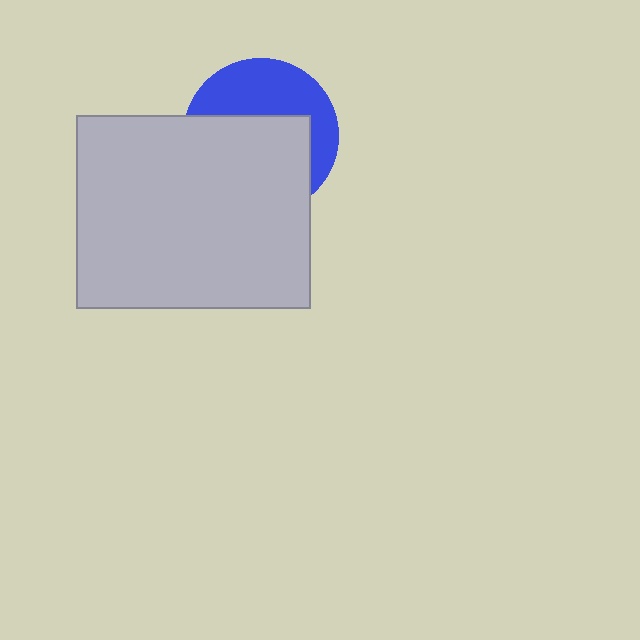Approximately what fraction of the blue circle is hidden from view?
Roughly 58% of the blue circle is hidden behind the light gray rectangle.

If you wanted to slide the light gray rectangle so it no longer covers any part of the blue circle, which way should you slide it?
Slide it down — that is the most direct way to separate the two shapes.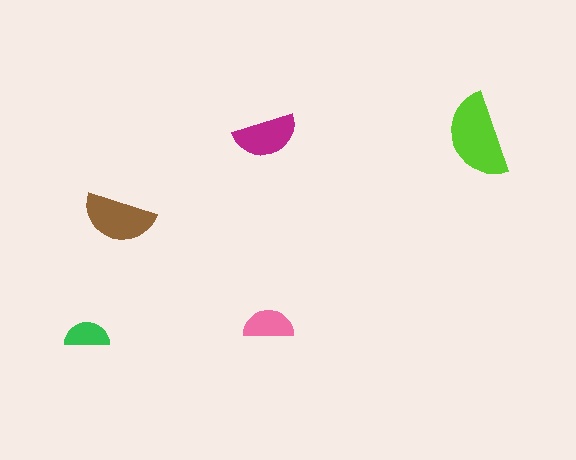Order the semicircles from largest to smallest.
the lime one, the brown one, the magenta one, the pink one, the green one.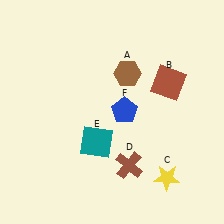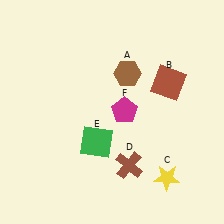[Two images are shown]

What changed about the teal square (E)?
In Image 1, E is teal. In Image 2, it changed to green.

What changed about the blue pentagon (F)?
In Image 1, F is blue. In Image 2, it changed to magenta.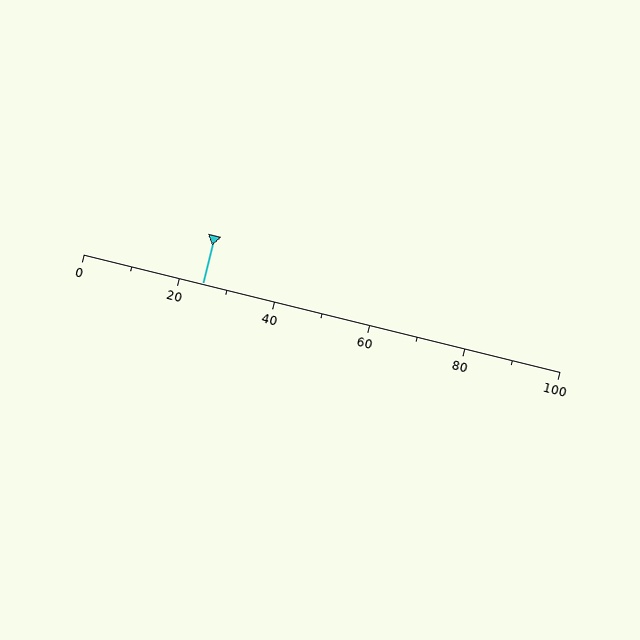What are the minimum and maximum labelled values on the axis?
The axis runs from 0 to 100.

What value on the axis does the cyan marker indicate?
The marker indicates approximately 25.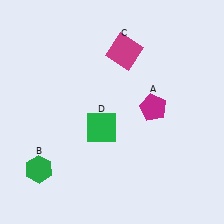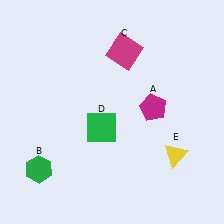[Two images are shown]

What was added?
A yellow triangle (E) was added in Image 2.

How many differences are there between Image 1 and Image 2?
There is 1 difference between the two images.